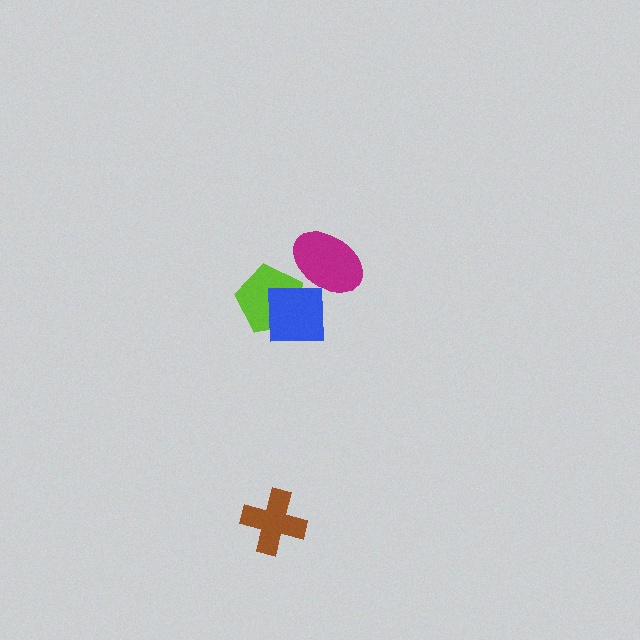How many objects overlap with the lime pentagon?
1 object overlaps with the lime pentagon.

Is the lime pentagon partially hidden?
Yes, it is partially covered by another shape.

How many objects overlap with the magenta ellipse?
0 objects overlap with the magenta ellipse.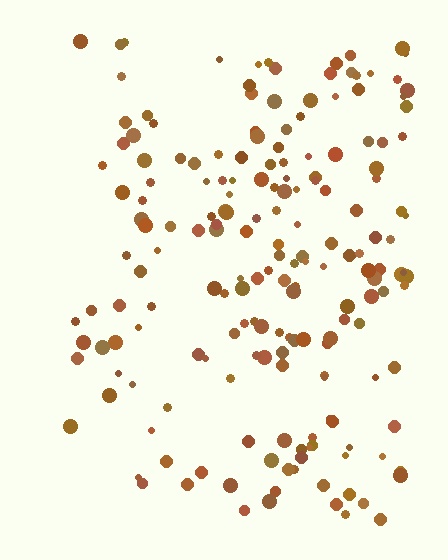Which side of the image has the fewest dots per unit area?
The left.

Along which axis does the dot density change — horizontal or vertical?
Horizontal.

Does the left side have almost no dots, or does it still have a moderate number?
Still a moderate number, just noticeably fewer than the right.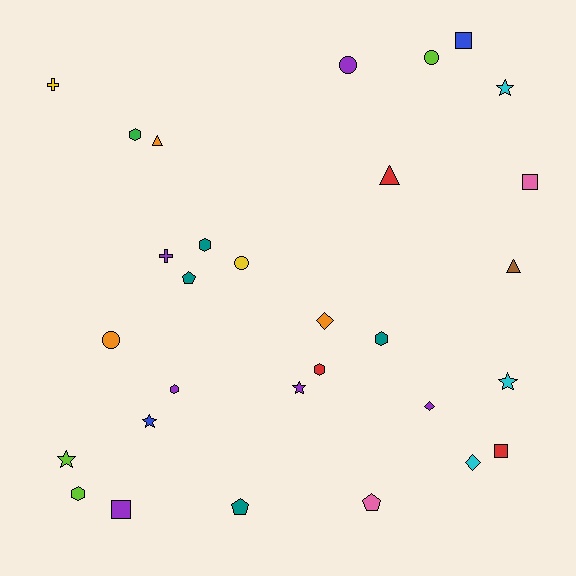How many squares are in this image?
There are 4 squares.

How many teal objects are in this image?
There are 4 teal objects.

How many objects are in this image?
There are 30 objects.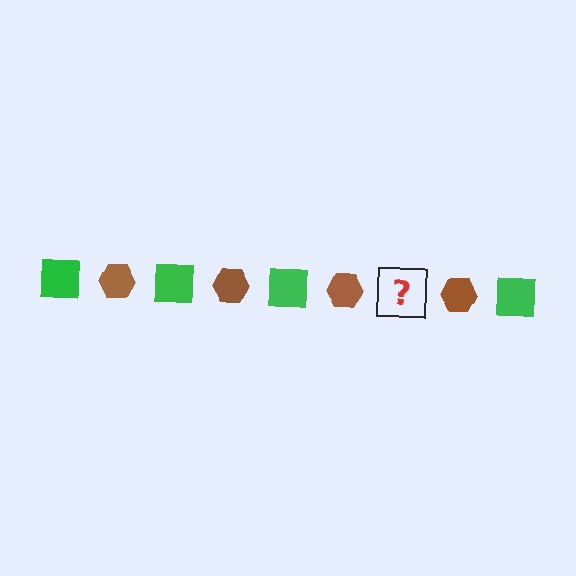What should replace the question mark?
The question mark should be replaced with a green square.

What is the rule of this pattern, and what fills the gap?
The rule is that the pattern alternates between green square and brown hexagon. The gap should be filled with a green square.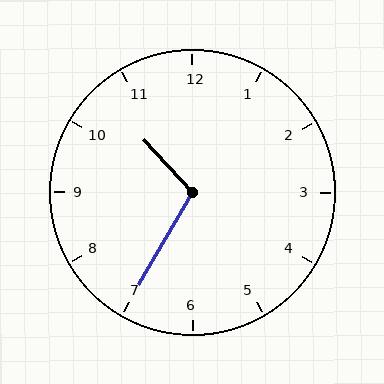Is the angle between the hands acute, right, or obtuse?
It is obtuse.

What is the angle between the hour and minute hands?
Approximately 108 degrees.